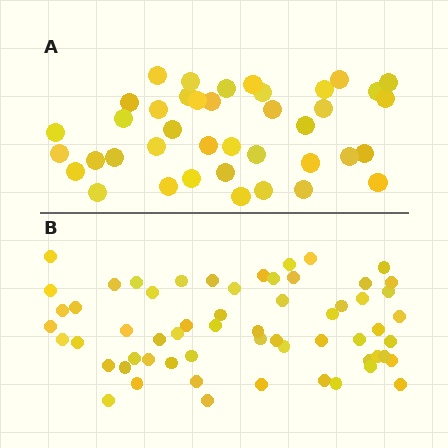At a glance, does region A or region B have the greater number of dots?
Region B (the bottom region) has more dots.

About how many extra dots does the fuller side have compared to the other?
Region B has approximately 20 more dots than region A.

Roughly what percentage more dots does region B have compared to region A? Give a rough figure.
About 50% more.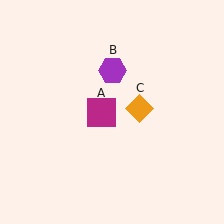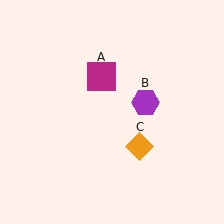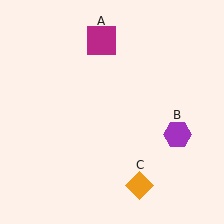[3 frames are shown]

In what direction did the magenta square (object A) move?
The magenta square (object A) moved up.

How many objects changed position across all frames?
3 objects changed position: magenta square (object A), purple hexagon (object B), orange diamond (object C).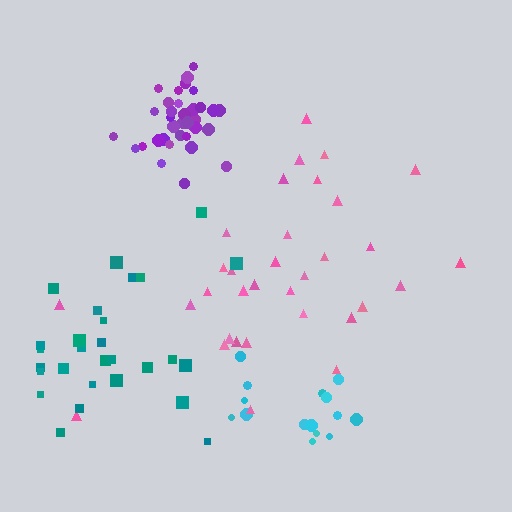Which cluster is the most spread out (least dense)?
Pink.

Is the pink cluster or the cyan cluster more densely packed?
Cyan.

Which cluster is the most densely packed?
Purple.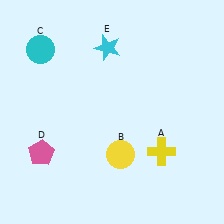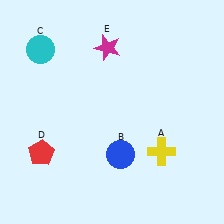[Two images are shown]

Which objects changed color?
B changed from yellow to blue. D changed from pink to red. E changed from cyan to magenta.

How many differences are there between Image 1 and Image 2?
There are 3 differences between the two images.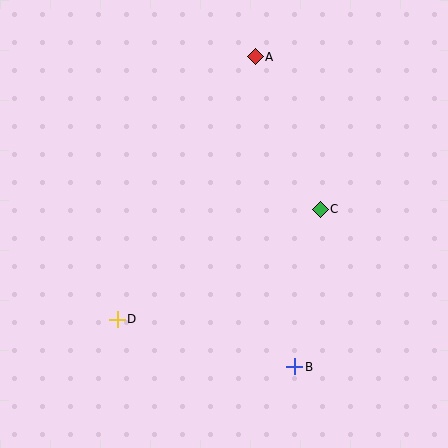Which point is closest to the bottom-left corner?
Point D is closest to the bottom-left corner.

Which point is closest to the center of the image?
Point C at (320, 209) is closest to the center.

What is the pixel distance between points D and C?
The distance between D and C is 231 pixels.